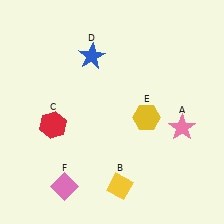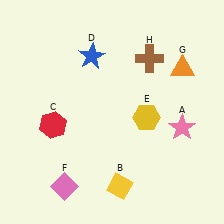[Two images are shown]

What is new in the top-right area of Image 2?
A brown cross (H) was added in the top-right area of Image 2.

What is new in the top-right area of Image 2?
An orange triangle (G) was added in the top-right area of Image 2.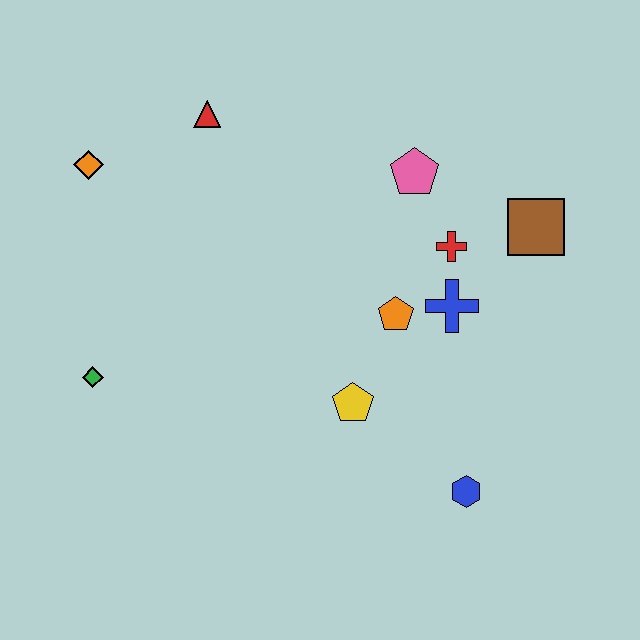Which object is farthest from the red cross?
The green diamond is farthest from the red cross.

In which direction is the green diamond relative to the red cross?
The green diamond is to the left of the red cross.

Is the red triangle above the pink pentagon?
Yes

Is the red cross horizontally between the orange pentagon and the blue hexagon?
Yes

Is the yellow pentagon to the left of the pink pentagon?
Yes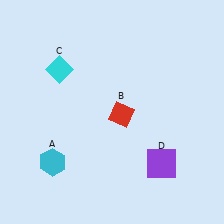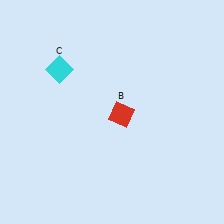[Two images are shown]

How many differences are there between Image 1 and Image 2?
There are 2 differences between the two images.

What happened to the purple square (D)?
The purple square (D) was removed in Image 2. It was in the bottom-right area of Image 1.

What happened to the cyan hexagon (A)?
The cyan hexagon (A) was removed in Image 2. It was in the bottom-left area of Image 1.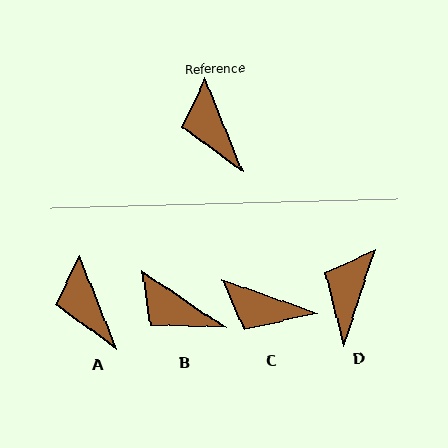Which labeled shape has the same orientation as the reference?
A.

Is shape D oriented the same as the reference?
No, it is off by about 40 degrees.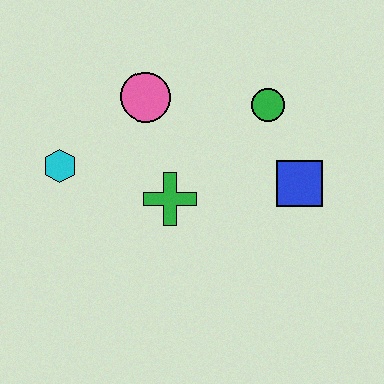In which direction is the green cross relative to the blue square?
The green cross is to the left of the blue square.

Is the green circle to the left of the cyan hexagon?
No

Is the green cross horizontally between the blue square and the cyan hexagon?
Yes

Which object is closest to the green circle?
The blue square is closest to the green circle.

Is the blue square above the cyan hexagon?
No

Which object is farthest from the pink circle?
The blue square is farthest from the pink circle.